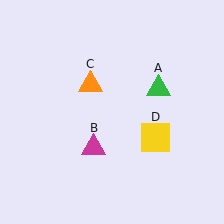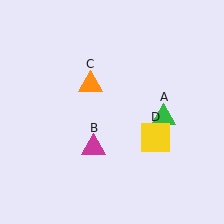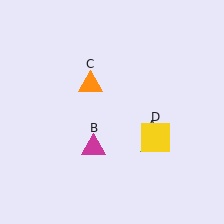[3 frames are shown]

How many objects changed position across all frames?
1 object changed position: green triangle (object A).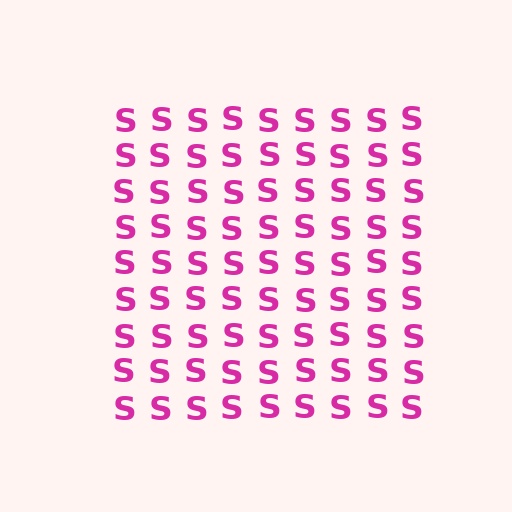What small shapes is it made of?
It is made of small letter S's.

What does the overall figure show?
The overall figure shows a square.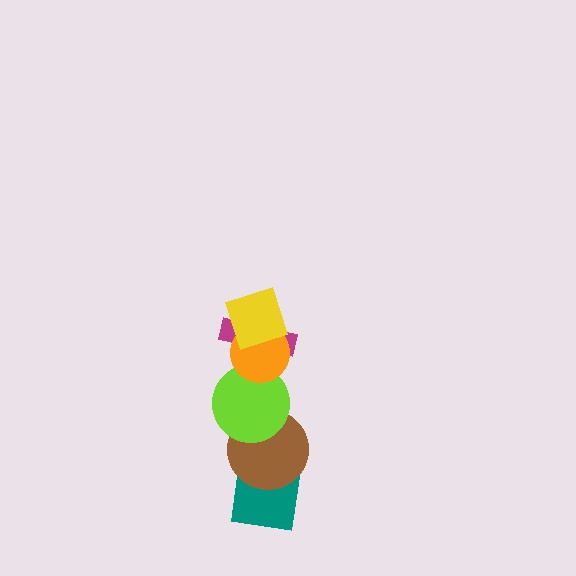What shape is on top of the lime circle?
The magenta cross is on top of the lime circle.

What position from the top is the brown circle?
The brown circle is 5th from the top.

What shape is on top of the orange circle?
The yellow square is on top of the orange circle.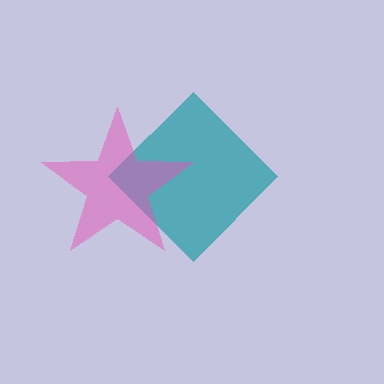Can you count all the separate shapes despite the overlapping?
Yes, there are 2 separate shapes.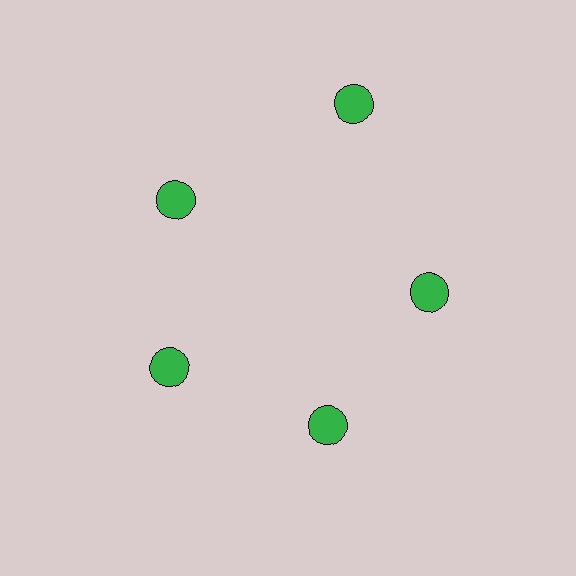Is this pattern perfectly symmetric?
No. The 5 green circles are arranged in a ring, but one element near the 1 o'clock position is pushed outward from the center, breaking the 5-fold rotational symmetry.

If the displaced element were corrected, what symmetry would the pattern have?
It would have 5-fold rotational symmetry — the pattern would map onto itself every 72 degrees.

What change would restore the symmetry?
The symmetry would be restored by moving it inward, back onto the ring so that all 5 circles sit at equal angles and equal distance from the center.